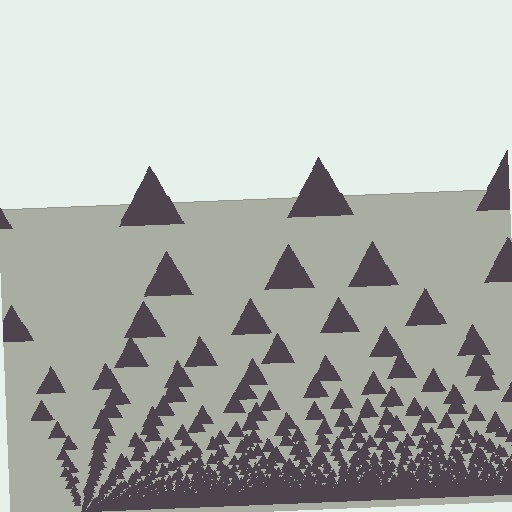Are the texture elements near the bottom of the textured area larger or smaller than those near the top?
Smaller. The gradient is inverted — elements near the bottom are smaller and denser.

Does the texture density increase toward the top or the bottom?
Density increases toward the bottom.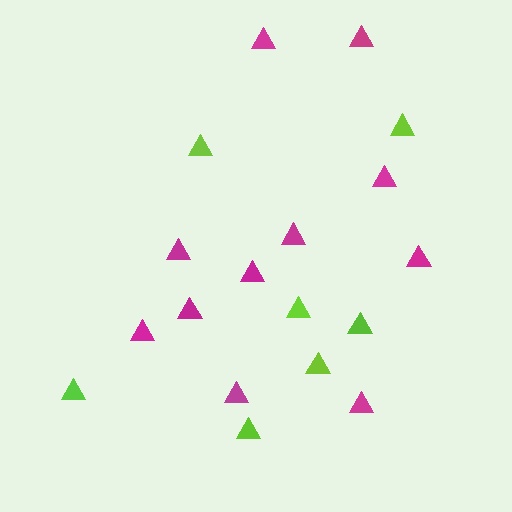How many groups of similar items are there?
There are 2 groups: one group of lime triangles (7) and one group of magenta triangles (11).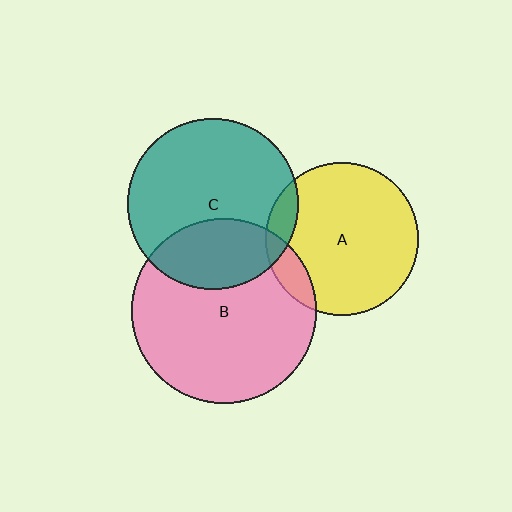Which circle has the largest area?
Circle B (pink).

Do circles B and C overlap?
Yes.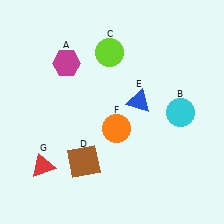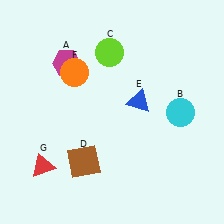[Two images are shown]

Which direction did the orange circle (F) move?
The orange circle (F) moved up.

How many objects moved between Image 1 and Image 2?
1 object moved between the two images.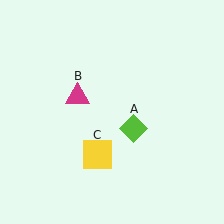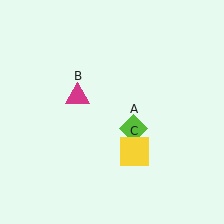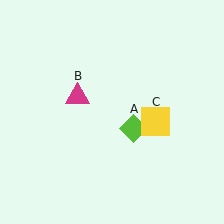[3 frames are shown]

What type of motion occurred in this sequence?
The yellow square (object C) rotated counterclockwise around the center of the scene.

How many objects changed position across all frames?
1 object changed position: yellow square (object C).